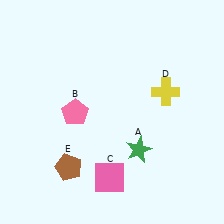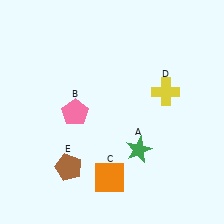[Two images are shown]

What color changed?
The square (C) changed from pink in Image 1 to orange in Image 2.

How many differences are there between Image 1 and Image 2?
There is 1 difference between the two images.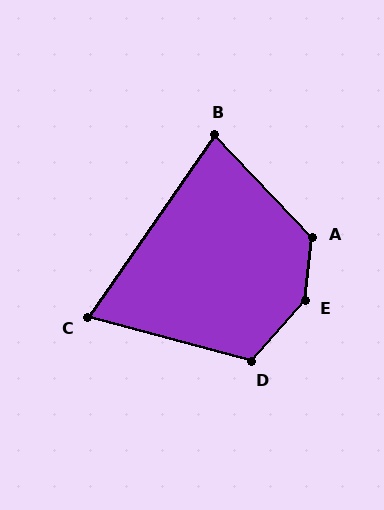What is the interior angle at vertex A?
Approximately 129 degrees (obtuse).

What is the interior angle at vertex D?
Approximately 116 degrees (obtuse).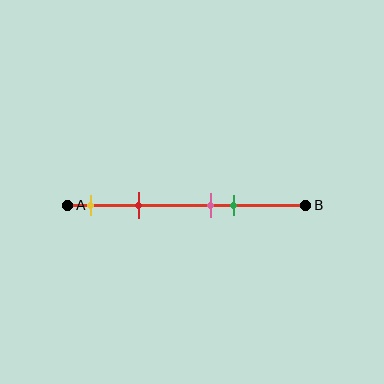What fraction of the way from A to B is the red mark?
The red mark is approximately 30% (0.3) of the way from A to B.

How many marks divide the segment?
There are 4 marks dividing the segment.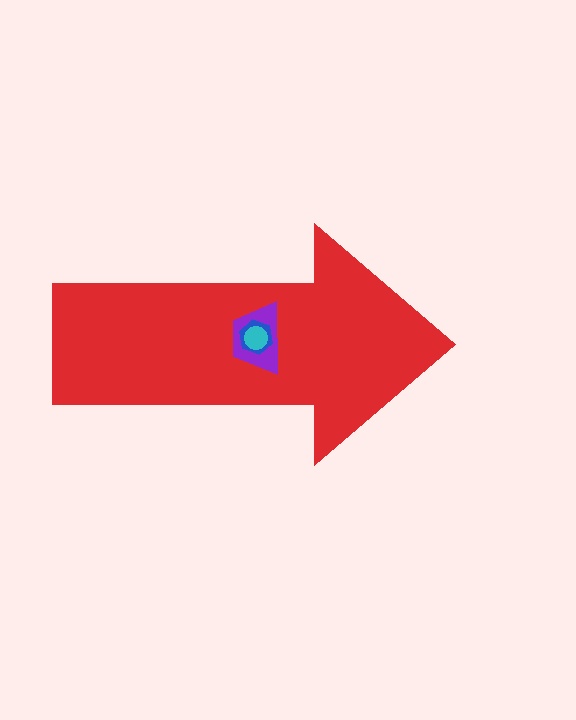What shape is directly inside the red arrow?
The purple trapezoid.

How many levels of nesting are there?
4.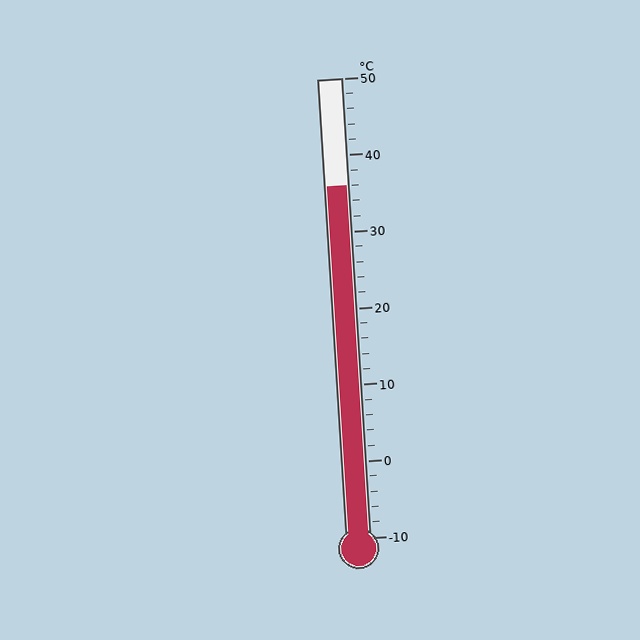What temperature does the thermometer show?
The thermometer shows approximately 36°C.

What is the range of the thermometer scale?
The thermometer scale ranges from -10°C to 50°C.